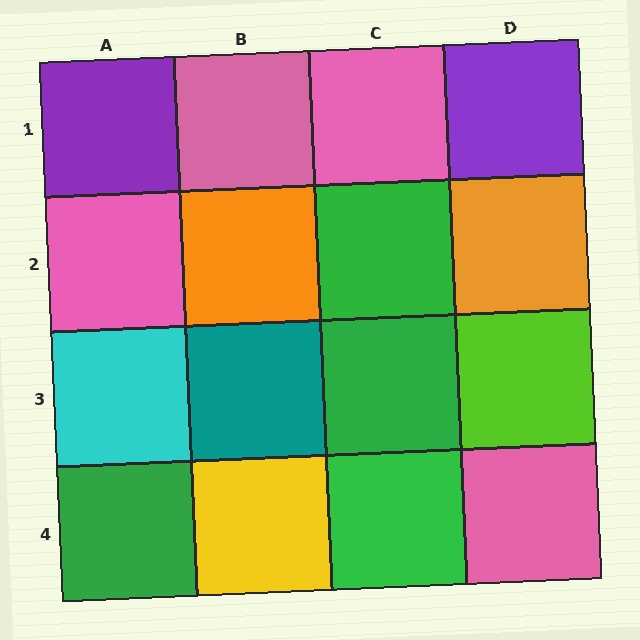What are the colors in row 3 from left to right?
Cyan, teal, green, lime.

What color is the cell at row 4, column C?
Green.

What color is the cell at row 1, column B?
Pink.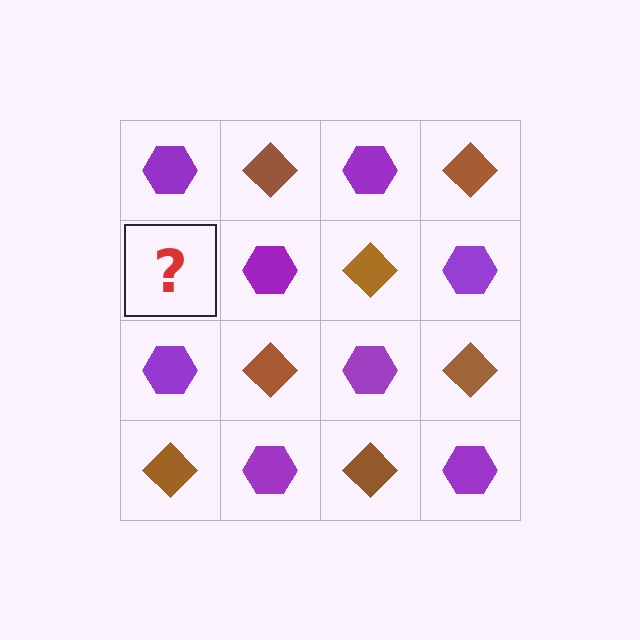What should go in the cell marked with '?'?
The missing cell should contain a brown diamond.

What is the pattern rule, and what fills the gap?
The rule is that it alternates purple hexagon and brown diamond in a checkerboard pattern. The gap should be filled with a brown diamond.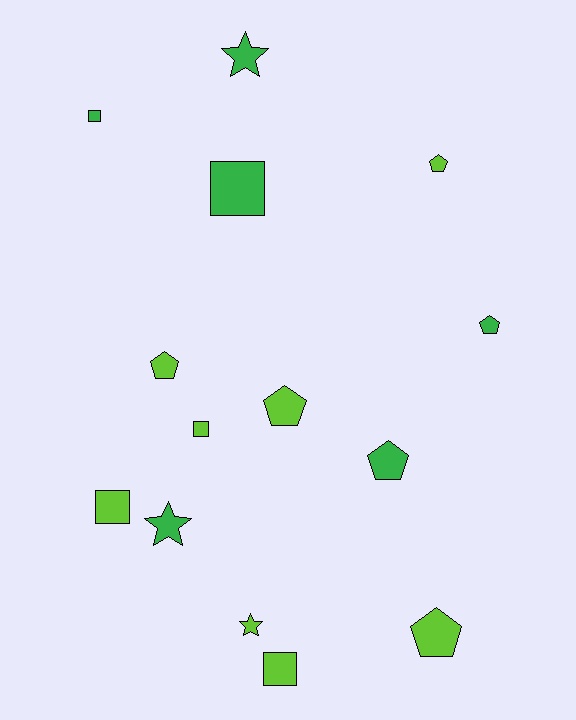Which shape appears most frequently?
Pentagon, with 6 objects.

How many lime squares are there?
There are 3 lime squares.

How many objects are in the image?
There are 14 objects.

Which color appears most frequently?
Lime, with 8 objects.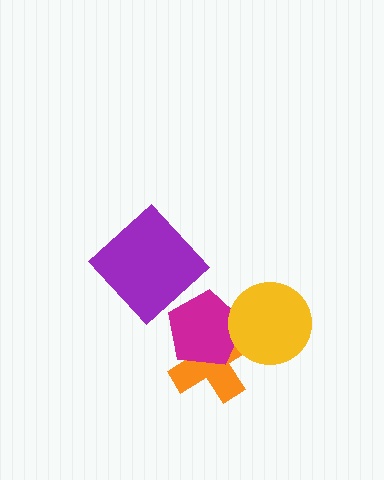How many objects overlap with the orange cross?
2 objects overlap with the orange cross.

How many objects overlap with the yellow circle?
2 objects overlap with the yellow circle.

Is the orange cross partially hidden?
Yes, it is partially covered by another shape.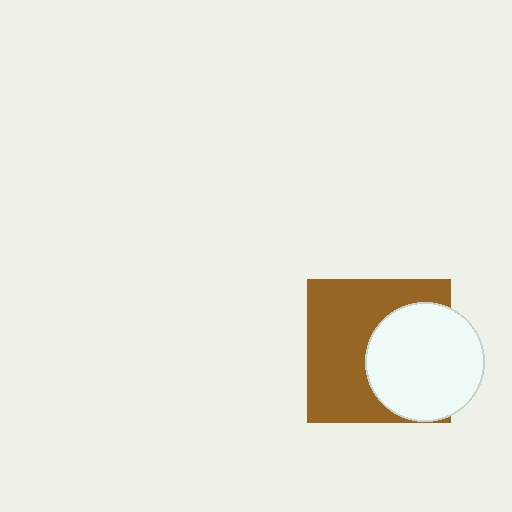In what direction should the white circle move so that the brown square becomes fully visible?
The white circle should move right. That is the shortest direction to clear the overlap and leave the brown square fully visible.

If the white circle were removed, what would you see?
You would see the complete brown square.